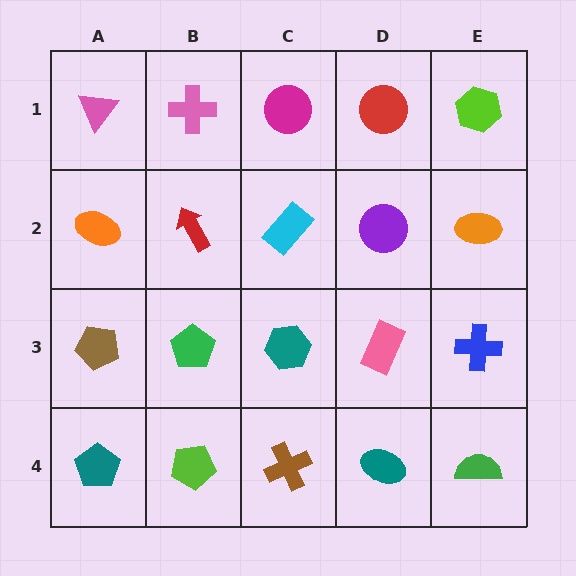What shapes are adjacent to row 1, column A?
An orange ellipse (row 2, column A), a pink cross (row 1, column B).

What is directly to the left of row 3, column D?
A teal hexagon.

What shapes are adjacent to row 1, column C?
A cyan rectangle (row 2, column C), a pink cross (row 1, column B), a red circle (row 1, column D).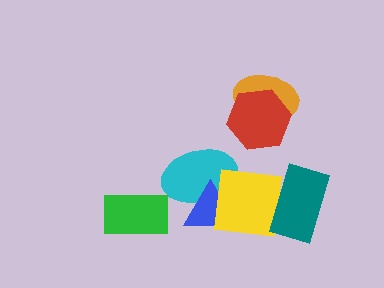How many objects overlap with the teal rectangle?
1 object overlaps with the teal rectangle.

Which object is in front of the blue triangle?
The yellow square is in front of the blue triangle.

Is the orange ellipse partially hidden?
Yes, it is partially covered by another shape.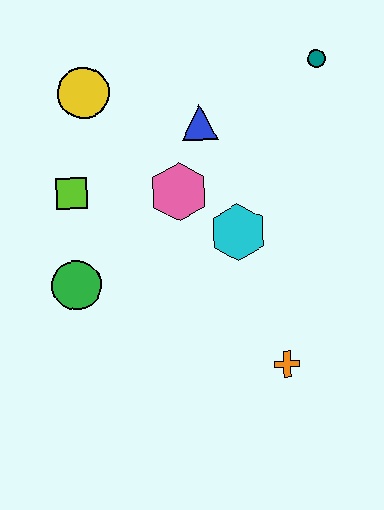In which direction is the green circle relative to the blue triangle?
The green circle is below the blue triangle.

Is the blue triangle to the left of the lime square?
No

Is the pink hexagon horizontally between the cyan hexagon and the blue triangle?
No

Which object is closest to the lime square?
The green circle is closest to the lime square.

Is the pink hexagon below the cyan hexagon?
No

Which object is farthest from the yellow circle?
The orange cross is farthest from the yellow circle.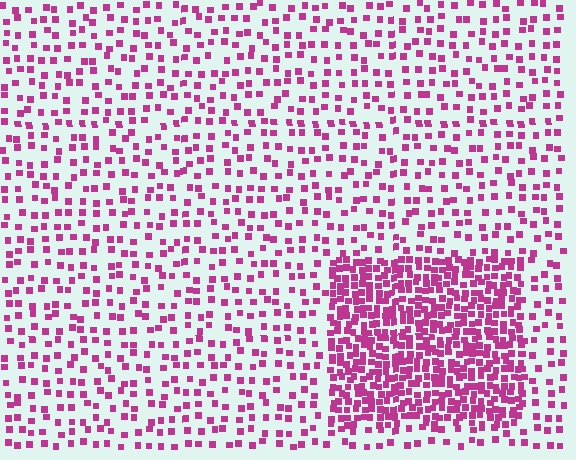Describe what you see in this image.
The image contains small magenta elements arranged at two different densities. A rectangle-shaped region is visible where the elements are more densely packed than the surrounding area.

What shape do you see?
I see a rectangle.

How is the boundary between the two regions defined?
The boundary is defined by a change in element density (approximately 2.7x ratio). All elements are the same color, size, and shape.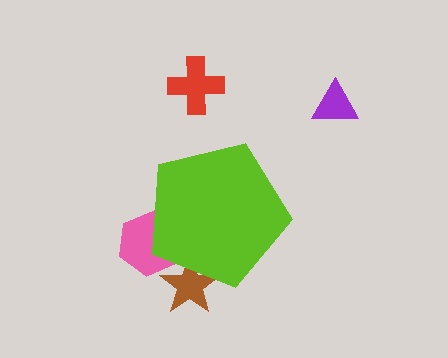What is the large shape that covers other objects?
A lime pentagon.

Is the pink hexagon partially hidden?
Yes, the pink hexagon is partially hidden behind the lime pentagon.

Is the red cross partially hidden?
No, the red cross is fully visible.